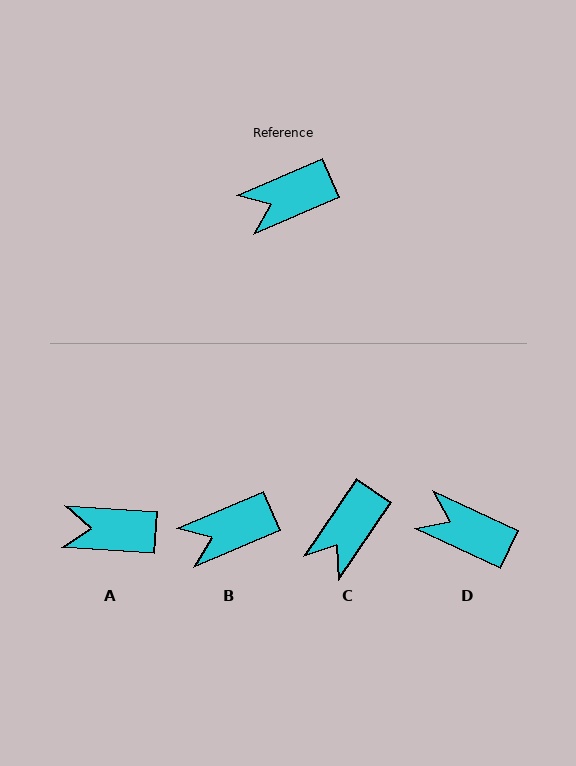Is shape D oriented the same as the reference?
No, it is off by about 48 degrees.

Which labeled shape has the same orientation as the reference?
B.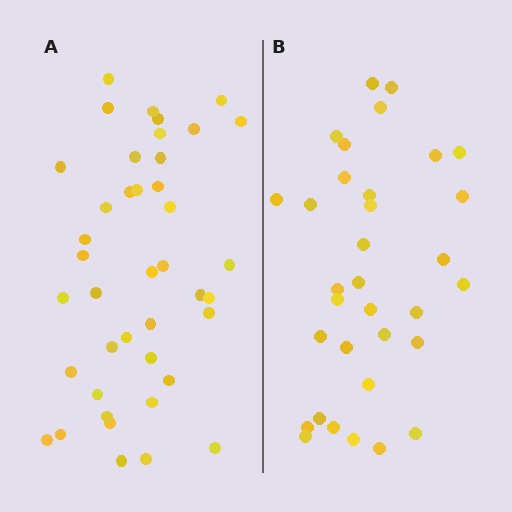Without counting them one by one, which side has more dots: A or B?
Region A (the left region) has more dots.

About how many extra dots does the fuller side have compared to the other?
Region A has roughly 8 or so more dots than region B.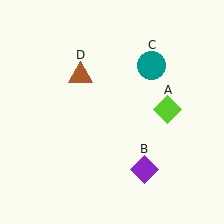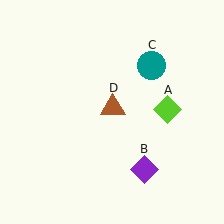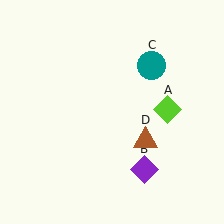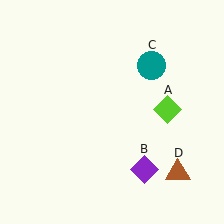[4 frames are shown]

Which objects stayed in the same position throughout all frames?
Lime diamond (object A) and purple diamond (object B) and teal circle (object C) remained stationary.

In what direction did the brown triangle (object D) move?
The brown triangle (object D) moved down and to the right.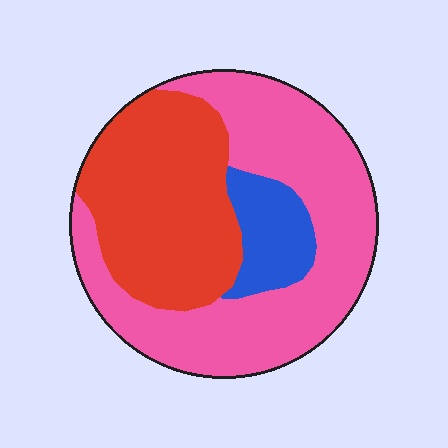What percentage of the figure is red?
Red takes up about three eighths (3/8) of the figure.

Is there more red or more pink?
Pink.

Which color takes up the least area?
Blue, at roughly 10%.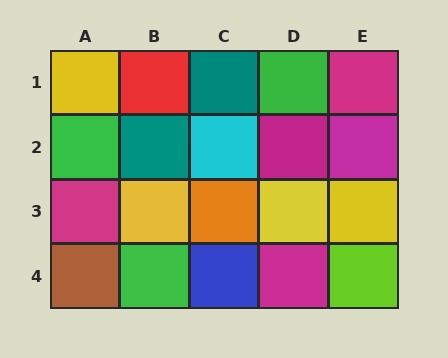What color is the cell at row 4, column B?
Green.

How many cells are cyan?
1 cell is cyan.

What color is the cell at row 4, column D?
Magenta.